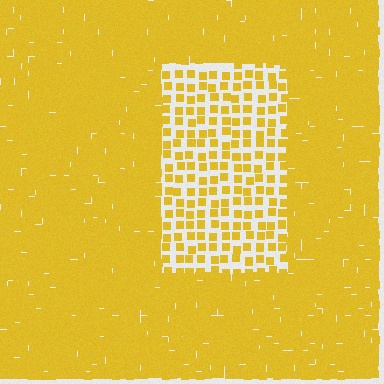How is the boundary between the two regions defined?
The boundary is defined by a change in element density (approximately 2.7x ratio). All elements are the same color, size, and shape.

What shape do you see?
I see a rectangle.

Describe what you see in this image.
The image contains small yellow elements arranged at two different densities. A rectangle-shaped region is visible where the elements are less densely packed than the surrounding area.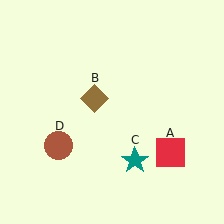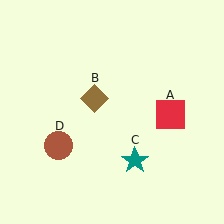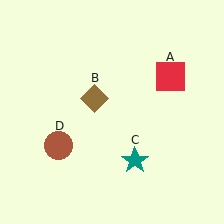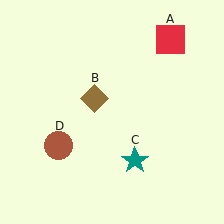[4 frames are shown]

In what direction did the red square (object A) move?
The red square (object A) moved up.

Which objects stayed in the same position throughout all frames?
Brown diamond (object B) and teal star (object C) and brown circle (object D) remained stationary.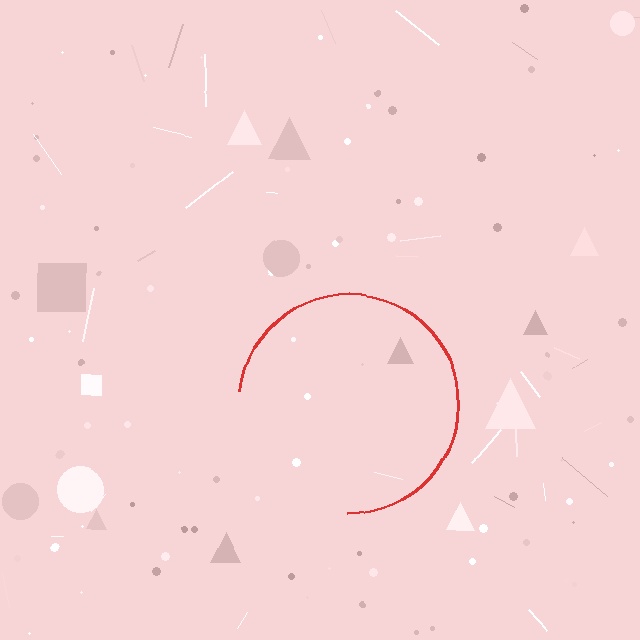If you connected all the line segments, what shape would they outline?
They would outline a circle.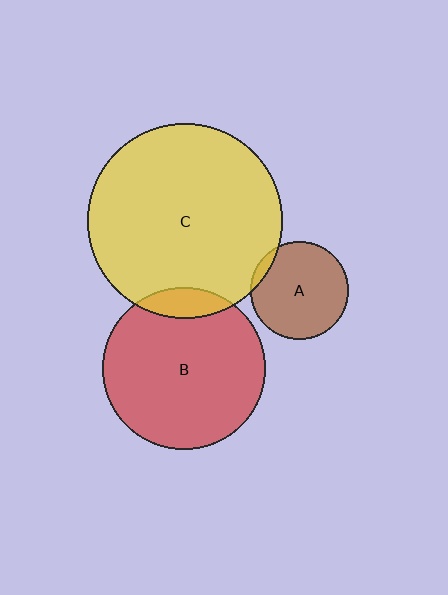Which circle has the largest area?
Circle C (yellow).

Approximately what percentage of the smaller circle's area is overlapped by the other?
Approximately 10%.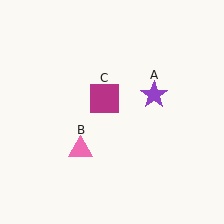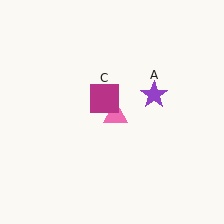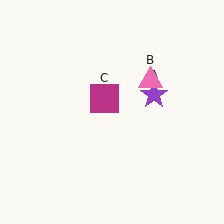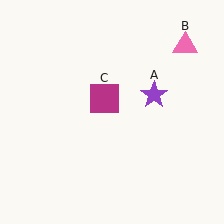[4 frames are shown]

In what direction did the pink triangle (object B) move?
The pink triangle (object B) moved up and to the right.